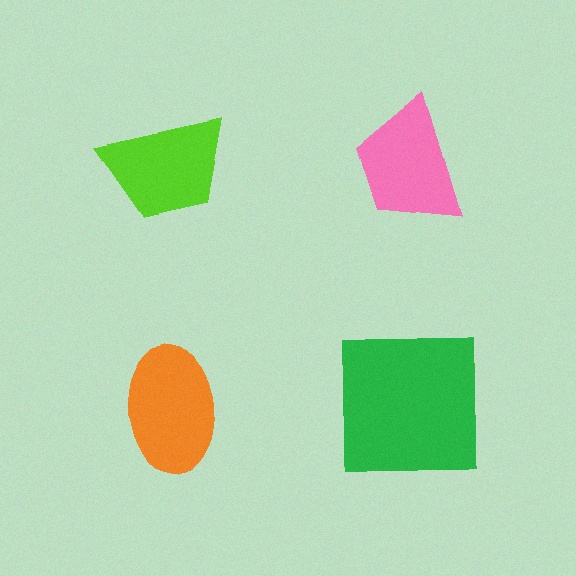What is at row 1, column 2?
A pink trapezoid.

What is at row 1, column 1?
A lime trapezoid.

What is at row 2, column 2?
A green square.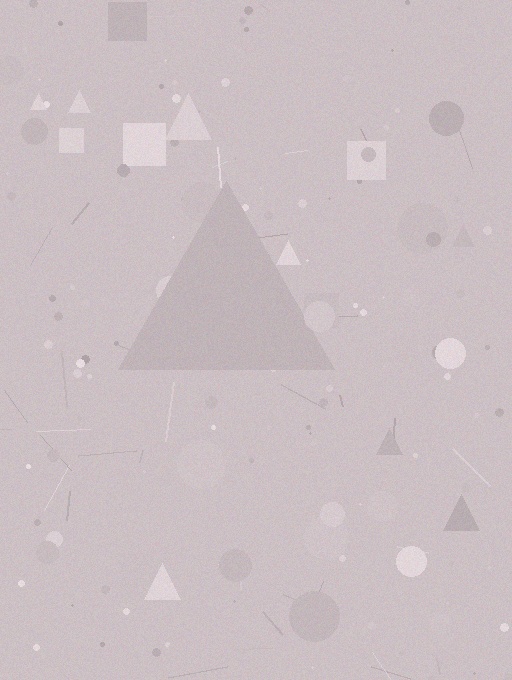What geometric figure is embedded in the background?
A triangle is embedded in the background.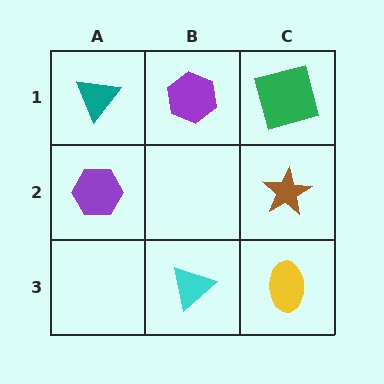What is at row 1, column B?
A purple hexagon.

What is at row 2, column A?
A purple hexagon.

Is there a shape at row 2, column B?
No, that cell is empty.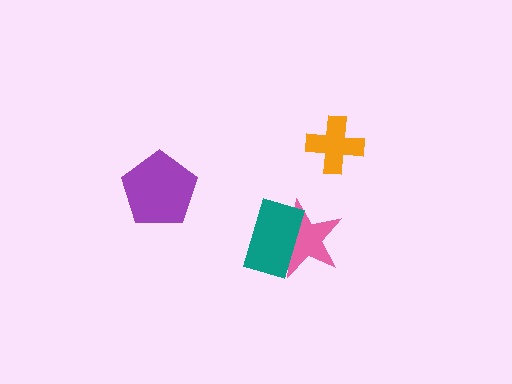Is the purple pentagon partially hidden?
No, no other shape covers it.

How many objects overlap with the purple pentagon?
0 objects overlap with the purple pentagon.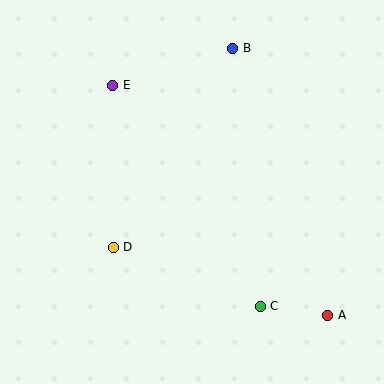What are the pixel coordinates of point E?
Point E is at (113, 85).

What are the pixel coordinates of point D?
Point D is at (113, 247).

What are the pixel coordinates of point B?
Point B is at (233, 48).